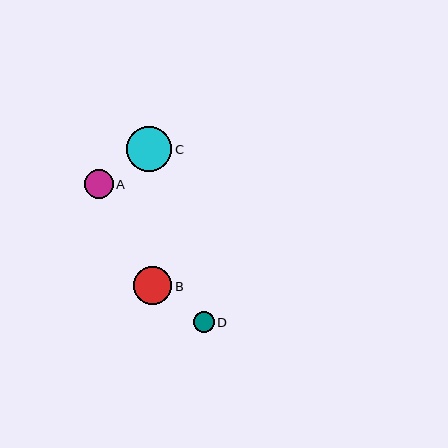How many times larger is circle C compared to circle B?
Circle C is approximately 1.2 times the size of circle B.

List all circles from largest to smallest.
From largest to smallest: C, B, A, D.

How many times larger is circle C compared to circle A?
Circle C is approximately 1.6 times the size of circle A.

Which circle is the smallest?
Circle D is the smallest with a size of approximately 21 pixels.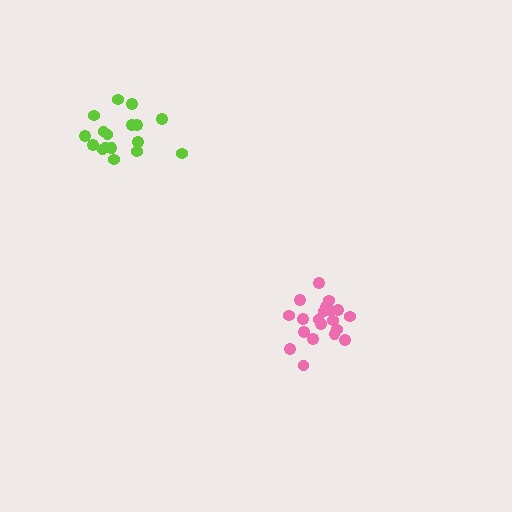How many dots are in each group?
Group 1: 20 dots, Group 2: 17 dots (37 total).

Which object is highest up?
The lime cluster is topmost.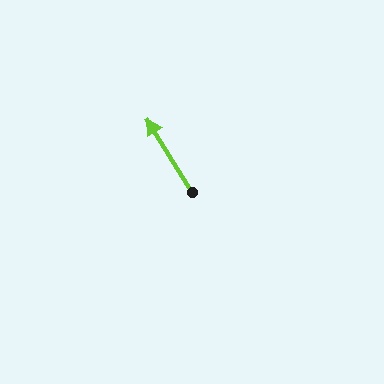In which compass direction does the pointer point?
Northwest.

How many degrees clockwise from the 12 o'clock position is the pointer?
Approximately 329 degrees.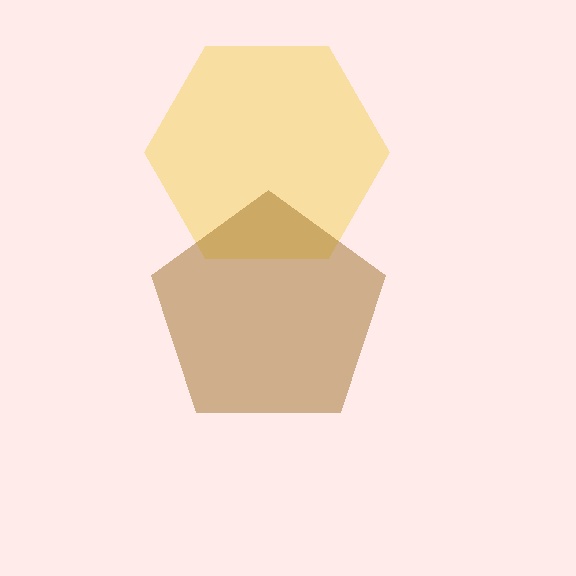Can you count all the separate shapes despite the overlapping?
Yes, there are 2 separate shapes.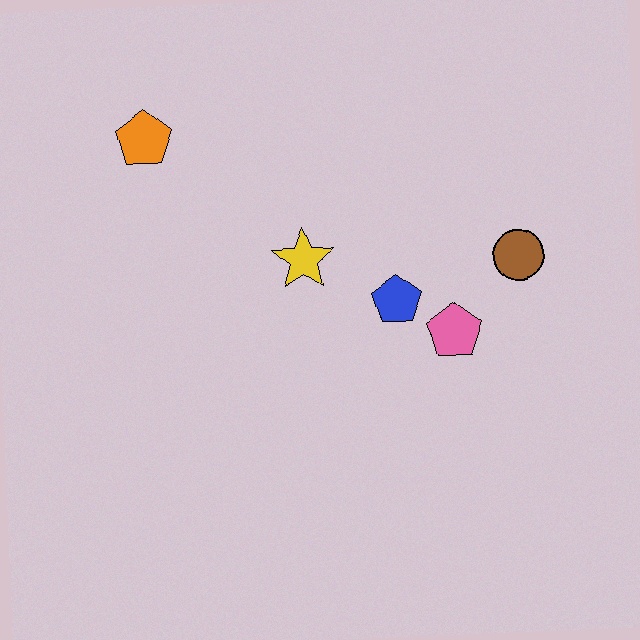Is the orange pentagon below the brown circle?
No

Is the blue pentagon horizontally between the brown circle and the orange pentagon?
Yes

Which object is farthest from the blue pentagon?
The orange pentagon is farthest from the blue pentagon.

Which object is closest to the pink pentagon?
The blue pentagon is closest to the pink pentagon.